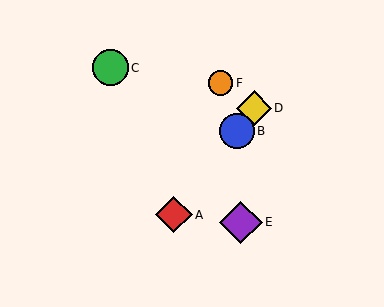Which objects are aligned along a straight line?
Objects A, B, D are aligned along a straight line.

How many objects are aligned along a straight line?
3 objects (A, B, D) are aligned along a straight line.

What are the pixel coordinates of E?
Object E is at (241, 222).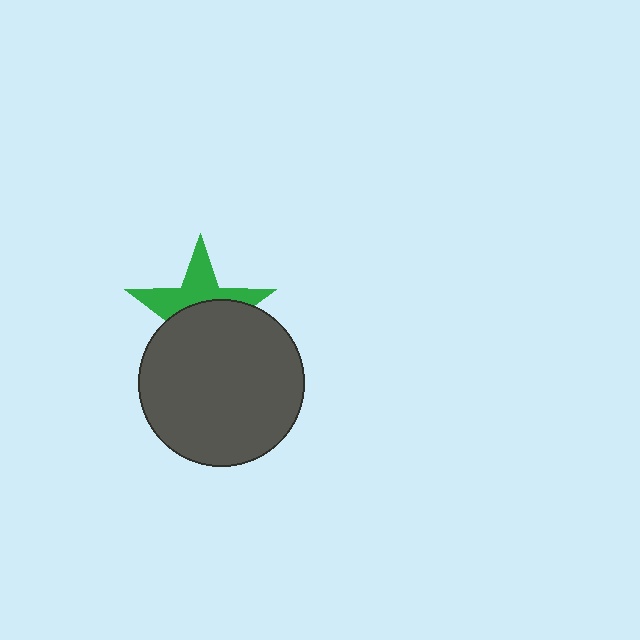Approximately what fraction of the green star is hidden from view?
Roughly 56% of the green star is hidden behind the dark gray circle.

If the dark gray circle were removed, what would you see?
You would see the complete green star.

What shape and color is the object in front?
The object in front is a dark gray circle.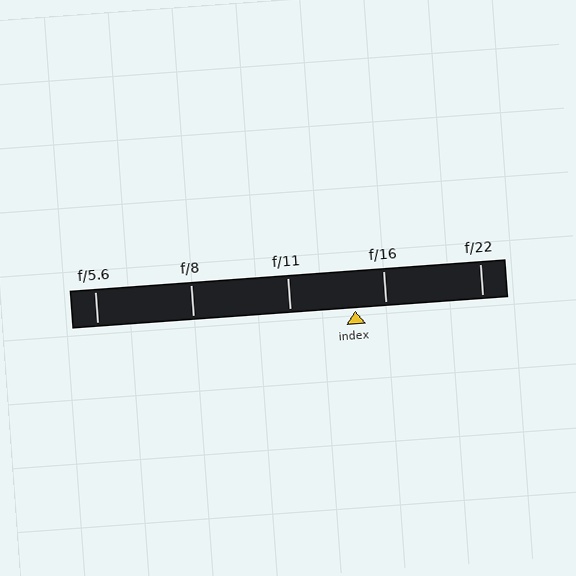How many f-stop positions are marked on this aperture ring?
There are 5 f-stop positions marked.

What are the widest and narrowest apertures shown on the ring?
The widest aperture shown is f/5.6 and the narrowest is f/22.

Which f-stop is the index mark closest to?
The index mark is closest to f/16.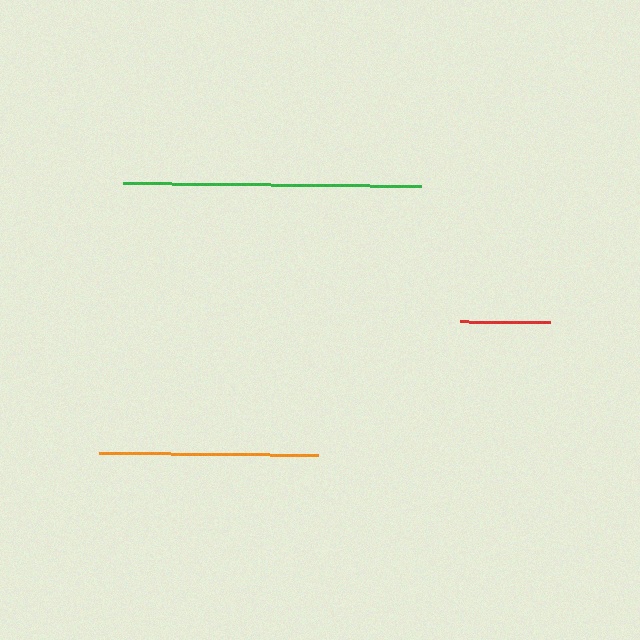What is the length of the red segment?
The red segment is approximately 90 pixels long.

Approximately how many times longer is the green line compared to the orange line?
The green line is approximately 1.4 times the length of the orange line.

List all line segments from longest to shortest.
From longest to shortest: green, orange, red.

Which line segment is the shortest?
The red line is the shortest at approximately 90 pixels.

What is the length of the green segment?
The green segment is approximately 298 pixels long.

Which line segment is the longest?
The green line is the longest at approximately 298 pixels.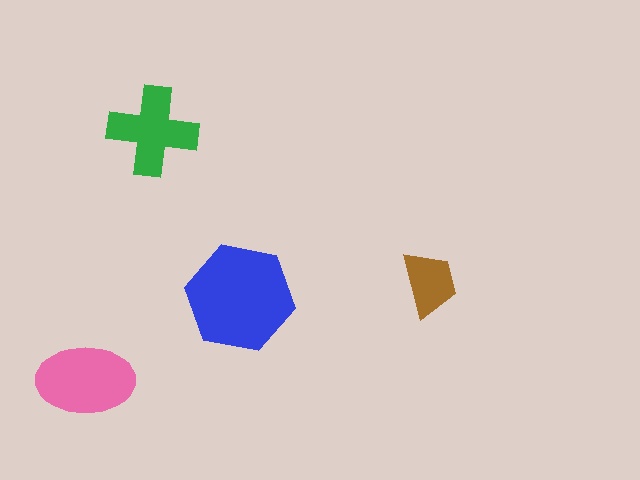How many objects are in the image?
There are 4 objects in the image.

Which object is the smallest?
The brown trapezoid.